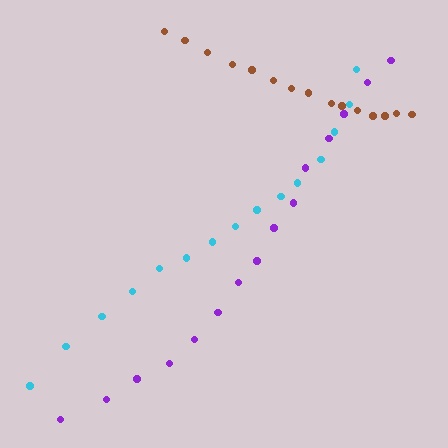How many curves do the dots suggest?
There are 3 distinct paths.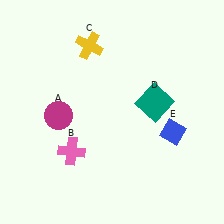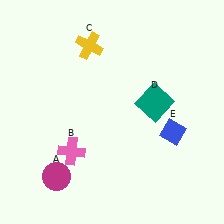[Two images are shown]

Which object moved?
The magenta circle (A) moved down.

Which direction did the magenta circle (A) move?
The magenta circle (A) moved down.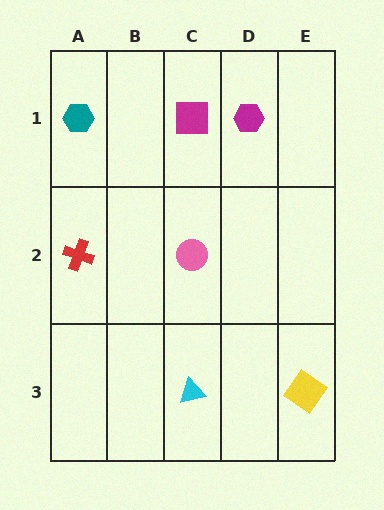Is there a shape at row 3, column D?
No, that cell is empty.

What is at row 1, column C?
A magenta square.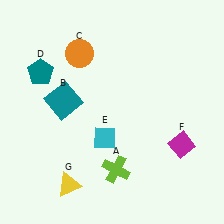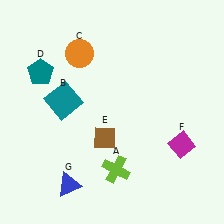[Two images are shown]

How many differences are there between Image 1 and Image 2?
There are 2 differences between the two images.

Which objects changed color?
E changed from cyan to brown. G changed from yellow to blue.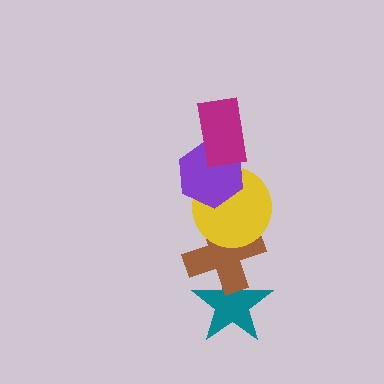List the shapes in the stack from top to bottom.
From top to bottom: the magenta rectangle, the purple hexagon, the yellow circle, the brown cross, the teal star.